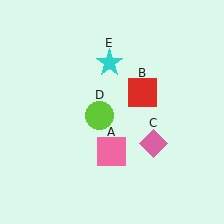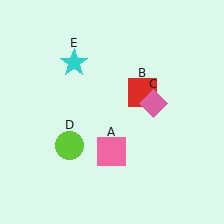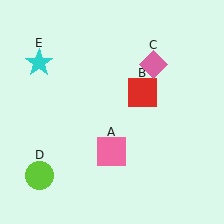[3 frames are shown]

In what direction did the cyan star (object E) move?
The cyan star (object E) moved left.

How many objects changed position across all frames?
3 objects changed position: pink diamond (object C), lime circle (object D), cyan star (object E).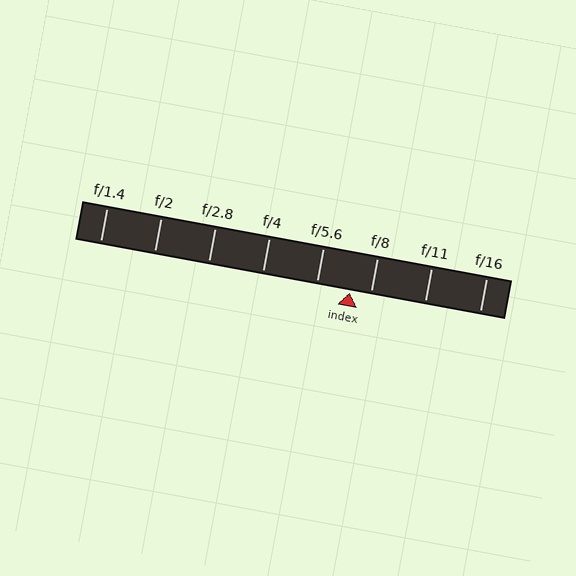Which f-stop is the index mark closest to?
The index mark is closest to f/8.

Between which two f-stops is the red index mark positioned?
The index mark is between f/5.6 and f/8.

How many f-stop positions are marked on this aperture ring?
There are 8 f-stop positions marked.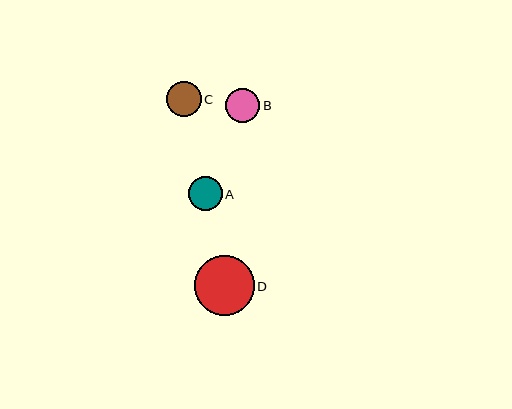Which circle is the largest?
Circle D is the largest with a size of approximately 60 pixels.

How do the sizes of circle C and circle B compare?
Circle C and circle B are approximately the same size.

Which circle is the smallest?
Circle A is the smallest with a size of approximately 34 pixels.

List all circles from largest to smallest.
From largest to smallest: D, C, B, A.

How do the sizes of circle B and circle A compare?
Circle B and circle A are approximately the same size.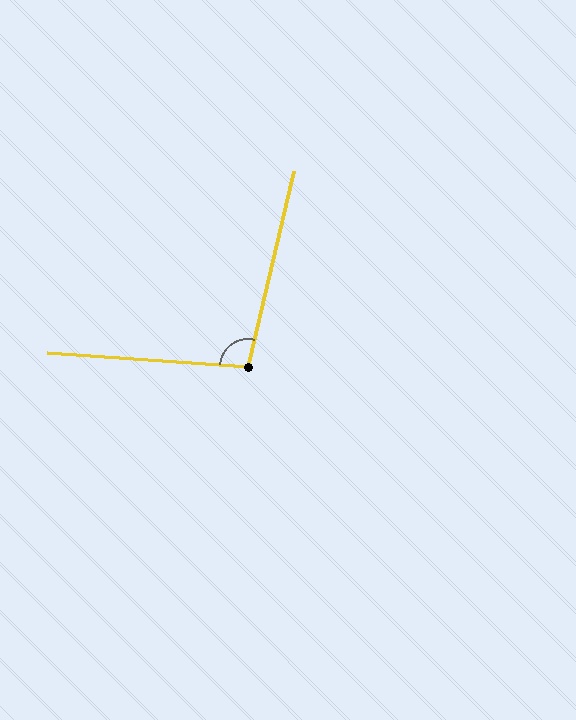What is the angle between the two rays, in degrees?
Approximately 99 degrees.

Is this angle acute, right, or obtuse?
It is obtuse.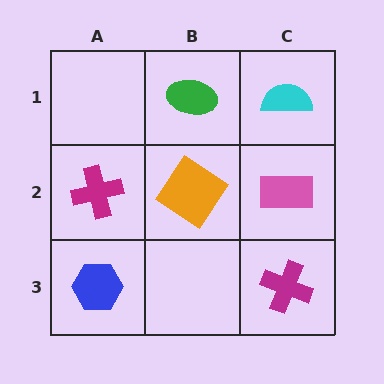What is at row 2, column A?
A magenta cross.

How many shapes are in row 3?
2 shapes.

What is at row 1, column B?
A green ellipse.